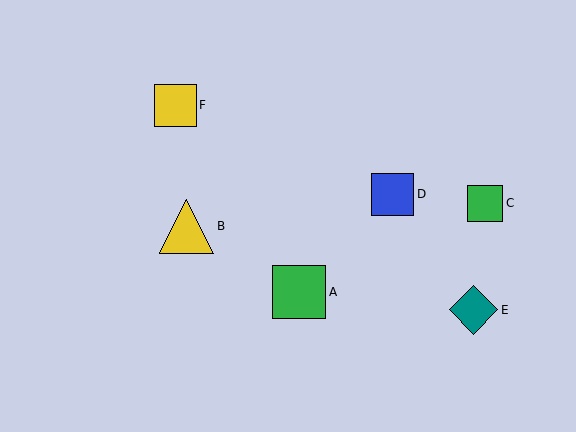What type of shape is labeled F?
Shape F is a yellow square.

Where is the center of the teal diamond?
The center of the teal diamond is at (473, 310).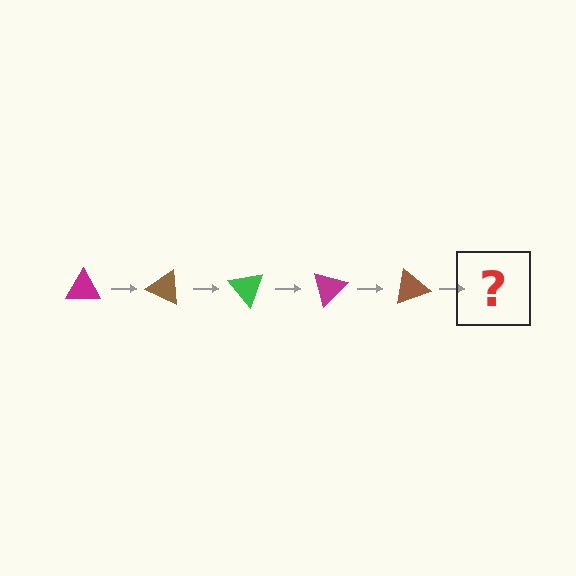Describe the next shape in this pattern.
It should be a green triangle, rotated 125 degrees from the start.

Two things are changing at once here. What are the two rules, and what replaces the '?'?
The two rules are that it rotates 25 degrees each step and the color cycles through magenta, brown, and green. The '?' should be a green triangle, rotated 125 degrees from the start.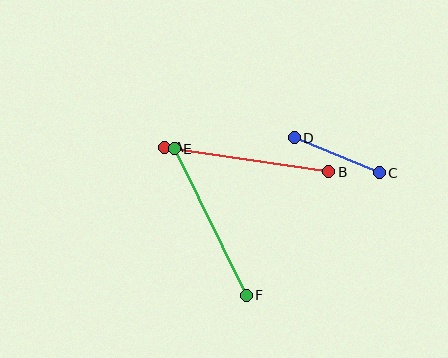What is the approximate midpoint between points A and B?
The midpoint is at approximately (247, 159) pixels.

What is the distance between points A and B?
The distance is approximately 166 pixels.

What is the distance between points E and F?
The distance is approximately 163 pixels.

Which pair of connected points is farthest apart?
Points A and B are farthest apart.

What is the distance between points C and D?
The distance is approximately 92 pixels.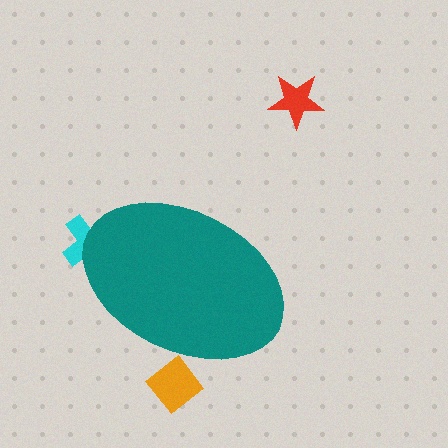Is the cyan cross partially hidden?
Yes, the cyan cross is partially hidden behind the teal ellipse.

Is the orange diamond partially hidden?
Yes, the orange diamond is partially hidden behind the teal ellipse.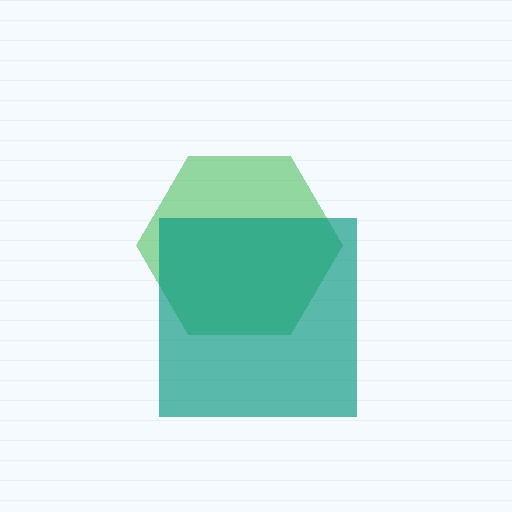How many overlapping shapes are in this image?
There are 2 overlapping shapes in the image.